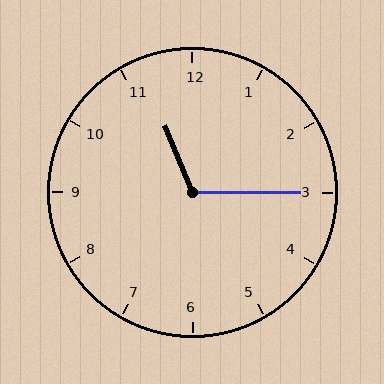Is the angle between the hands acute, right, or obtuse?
It is obtuse.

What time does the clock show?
11:15.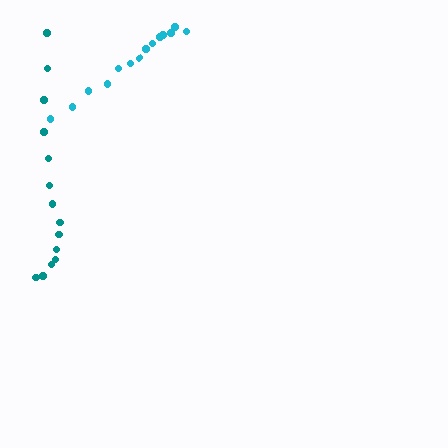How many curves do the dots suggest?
There are 2 distinct paths.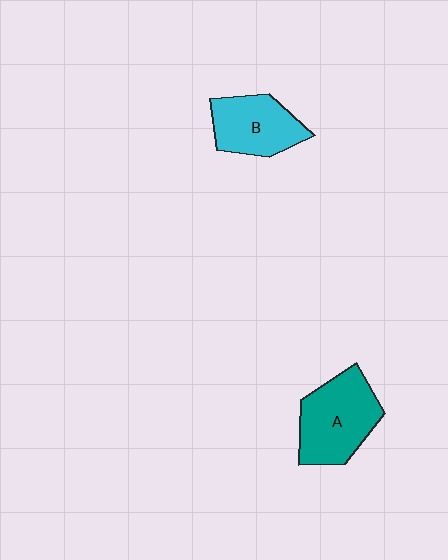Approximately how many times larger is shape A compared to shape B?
Approximately 1.3 times.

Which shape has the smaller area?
Shape B (cyan).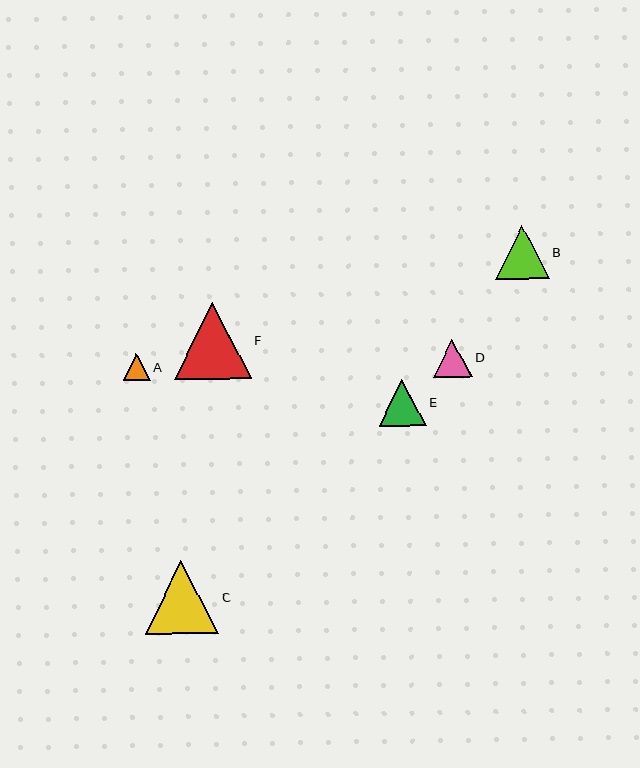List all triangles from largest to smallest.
From largest to smallest: F, C, B, E, D, A.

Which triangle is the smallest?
Triangle A is the smallest with a size of approximately 27 pixels.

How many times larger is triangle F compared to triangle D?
Triangle F is approximately 2.0 times the size of triangle D.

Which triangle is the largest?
Triangle F is the largest with a size of approximately 77 pixels.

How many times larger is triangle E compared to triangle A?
Triangle E is approximately 1.8 times the size of triangle A.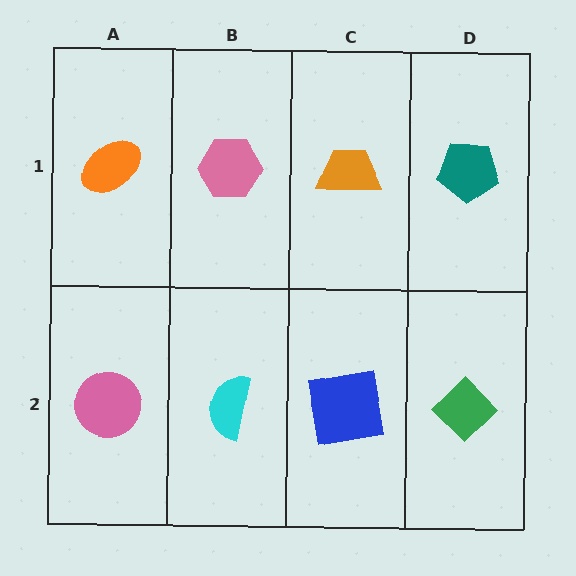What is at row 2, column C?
A blue square.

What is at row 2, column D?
A green diamond.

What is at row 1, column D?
A teal pentagon.